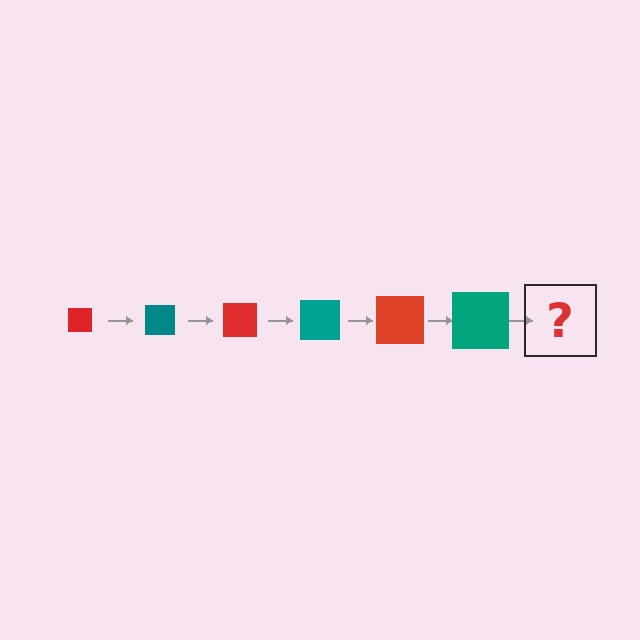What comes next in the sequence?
The next element should be a red square, larger than the previous one.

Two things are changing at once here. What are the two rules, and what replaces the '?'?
The two rules are that the square grows larger each step and the color cycles through red and teal. The '?' should be a red square, larger than the previous one.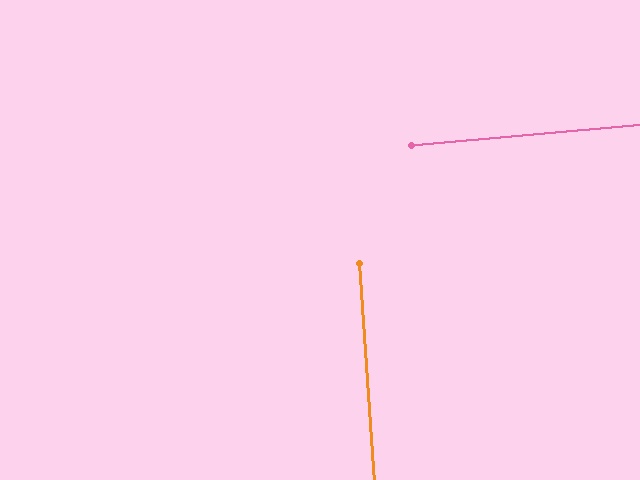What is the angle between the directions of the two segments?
Approximately 89 degrees.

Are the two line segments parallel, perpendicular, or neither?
Perpendicular — they meet at approximately 89°.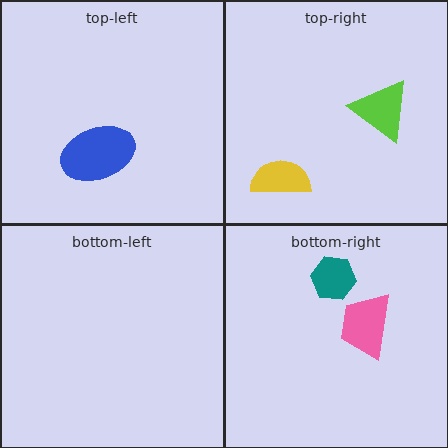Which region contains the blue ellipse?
The top-left region.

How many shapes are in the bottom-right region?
2.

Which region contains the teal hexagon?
The bottom-right region.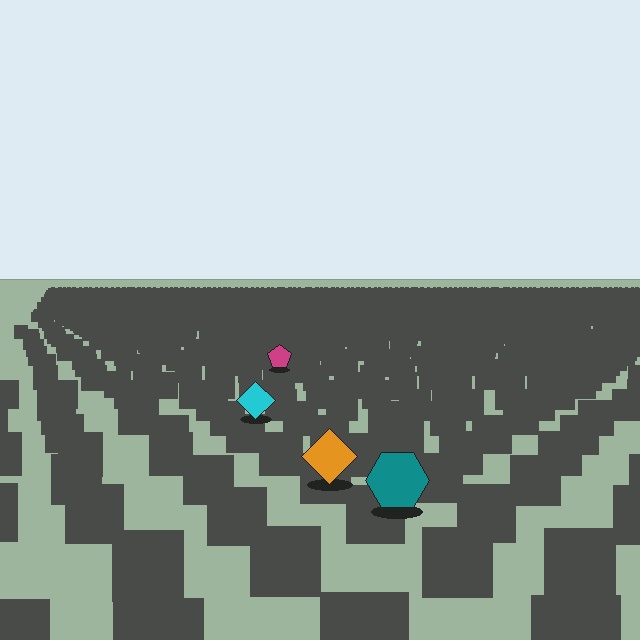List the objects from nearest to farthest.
From nearest to farthest: the teal hexagon, the orange diamond, the cyan diamond, the magenta pentagon.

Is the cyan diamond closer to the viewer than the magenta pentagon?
Yes. The cyan diamond is closer — you can tell from the texture gradient: the ground texture is coarser near it.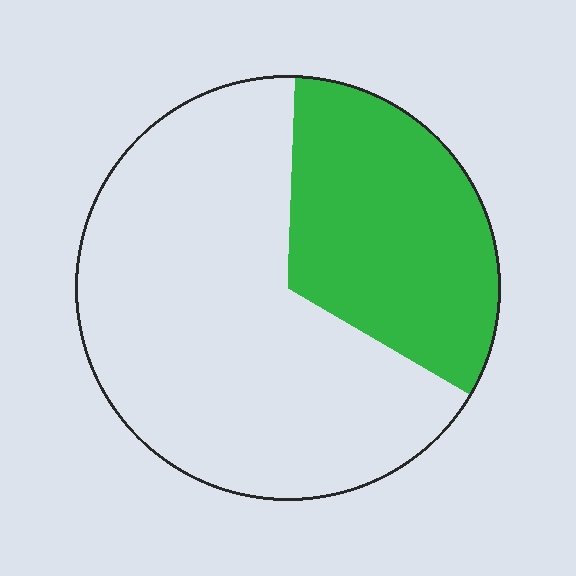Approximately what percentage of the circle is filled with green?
Approximately 35%.